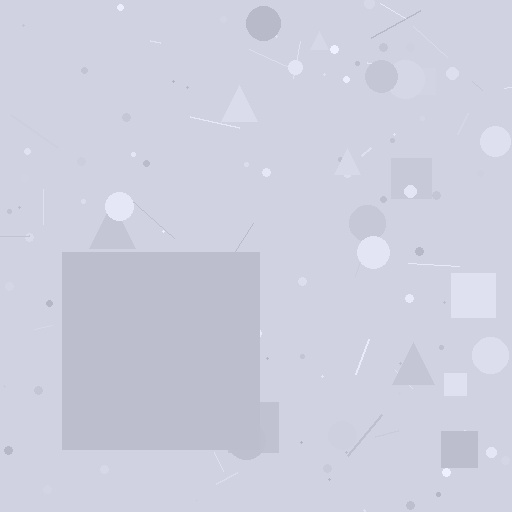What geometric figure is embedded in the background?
A square is embedded in the background.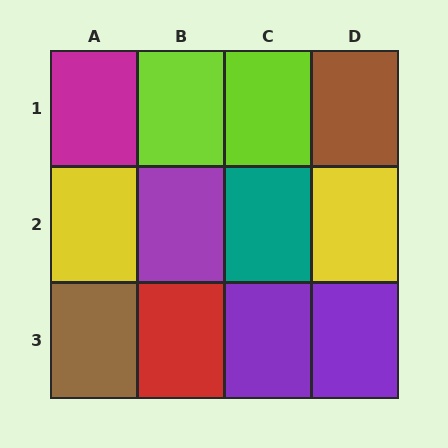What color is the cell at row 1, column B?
Lime.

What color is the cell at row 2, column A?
Yellow.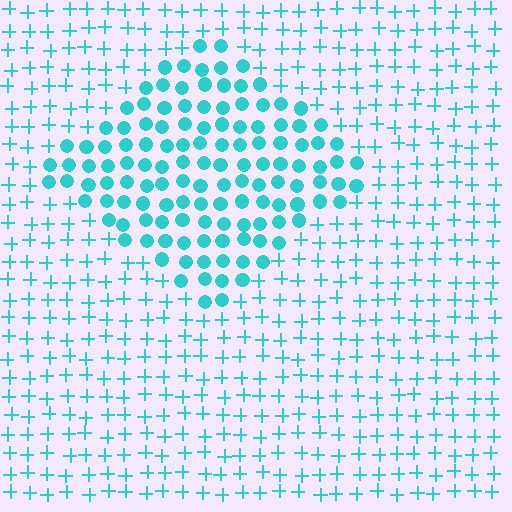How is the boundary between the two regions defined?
The boundary is defined by a change in element shape: circles inside vs. plus signs outside. All elements share the same color and spacing.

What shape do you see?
I see a diamond.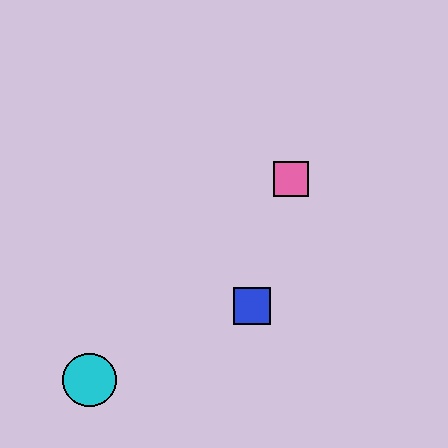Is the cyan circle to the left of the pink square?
Yes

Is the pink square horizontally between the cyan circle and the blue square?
No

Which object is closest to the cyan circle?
The blue square is closest to the cyan circle.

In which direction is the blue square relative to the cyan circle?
The blue square is to the right of the cyan circle.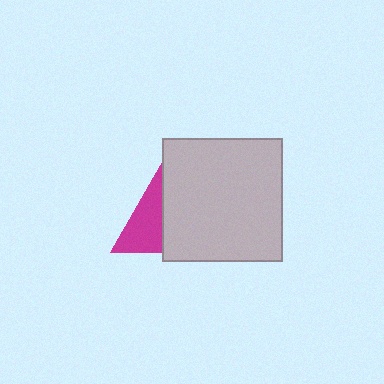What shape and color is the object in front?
The object in front is a light gray rectangle.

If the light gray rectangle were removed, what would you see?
You would see the complete magenta triangle.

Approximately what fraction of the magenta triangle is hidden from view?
Roughly 61% of the magenta triangle is hidden behind the light gray rectangle.